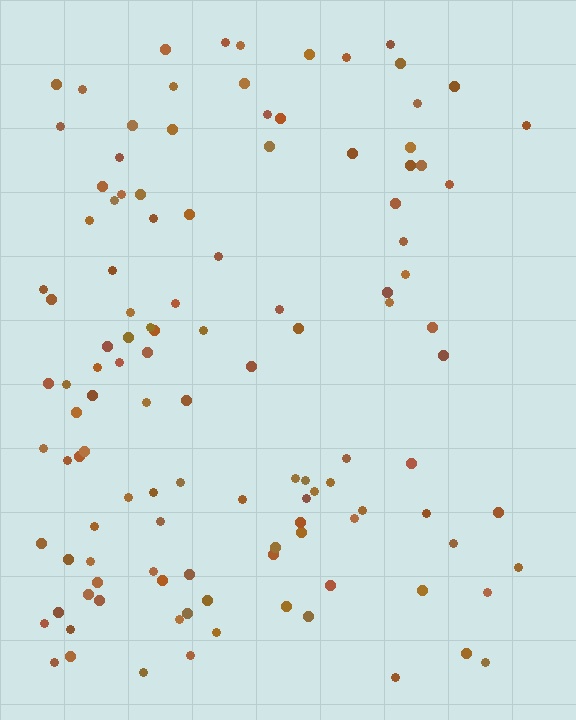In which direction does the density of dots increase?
From right to left, with the left side densest.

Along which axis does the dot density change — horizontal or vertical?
Horizontal.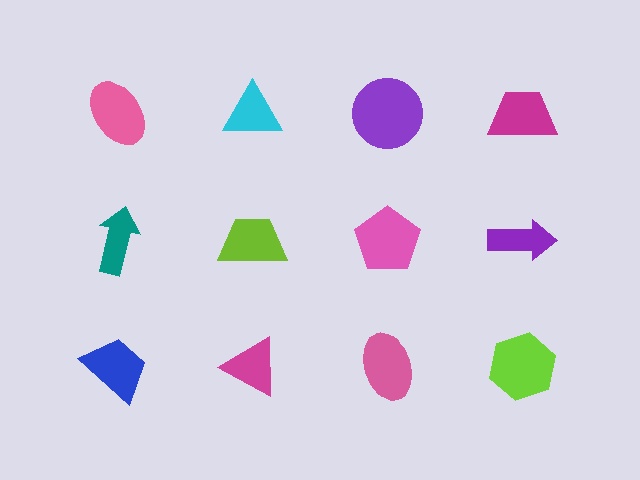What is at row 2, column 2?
A lime trapezoid.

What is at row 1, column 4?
A magenta trapezoid.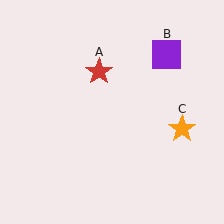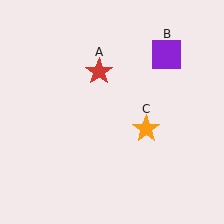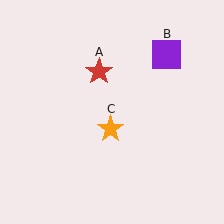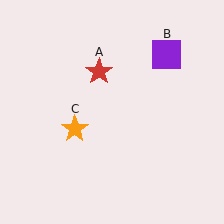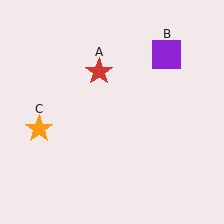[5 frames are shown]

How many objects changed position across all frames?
1 object changed position: orange star (object C).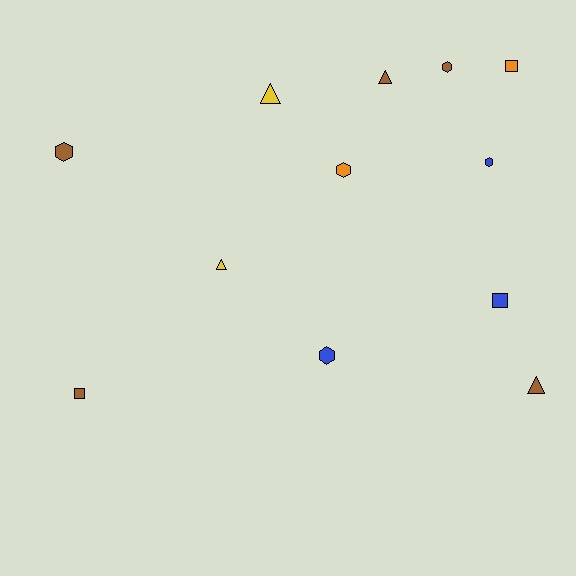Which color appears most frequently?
Brown, with 5 objects.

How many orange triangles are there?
There are no orange triangles.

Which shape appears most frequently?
Hexagon, with 5 objects.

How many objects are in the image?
There are 12 objects.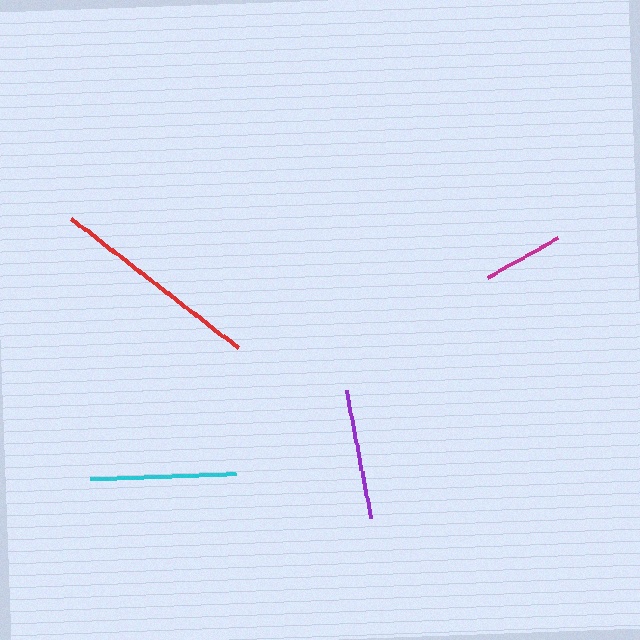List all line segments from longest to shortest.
From longest to shortest: red, cyan, purple, magenta.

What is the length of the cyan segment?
The cyan segment is approximately 146 pixels long.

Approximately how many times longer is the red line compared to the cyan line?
The red line is approximately 1.5 times the length of the cyan line.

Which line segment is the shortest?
The magenta line is the shortest at approximately 80 pixels.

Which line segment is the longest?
The red line is the longest at approximately 211 pixels.